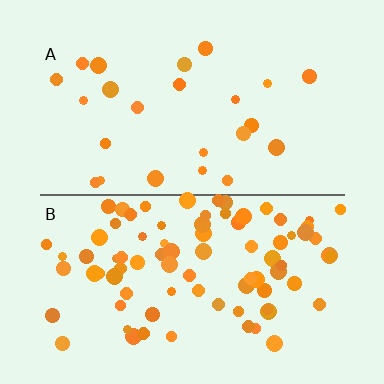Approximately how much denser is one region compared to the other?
Approximately 3.7× — region B over region A.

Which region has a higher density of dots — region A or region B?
B (the bottom).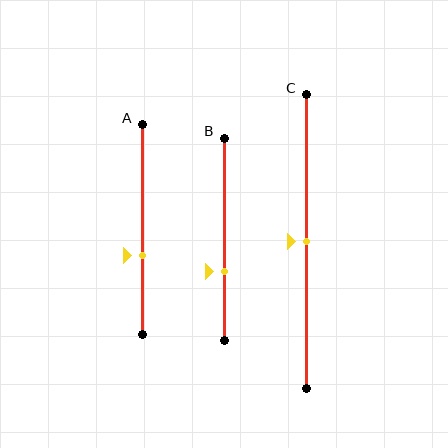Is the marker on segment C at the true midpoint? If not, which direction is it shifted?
Yes, the marker on segment C is at the true midpoint.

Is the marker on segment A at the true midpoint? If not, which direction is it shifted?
No, the marker on segment A is shifted downward by about 12% of the segment length.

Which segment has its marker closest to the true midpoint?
Segment C has its marker closest to the true midpoint.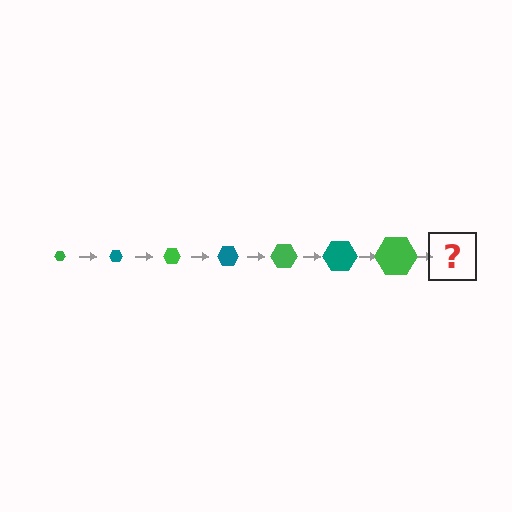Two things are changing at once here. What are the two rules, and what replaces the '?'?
The two rules are that the hexagon grows larger each step and the color cycles through green and teal. The '?' should be a teal hexagon, larger than the previous one.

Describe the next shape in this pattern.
It should be a teal hexagon, larger than the previous one.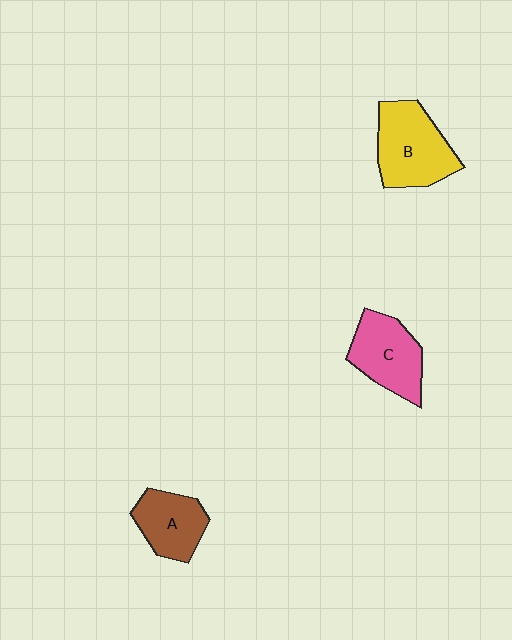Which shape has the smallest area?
Shape A (brown).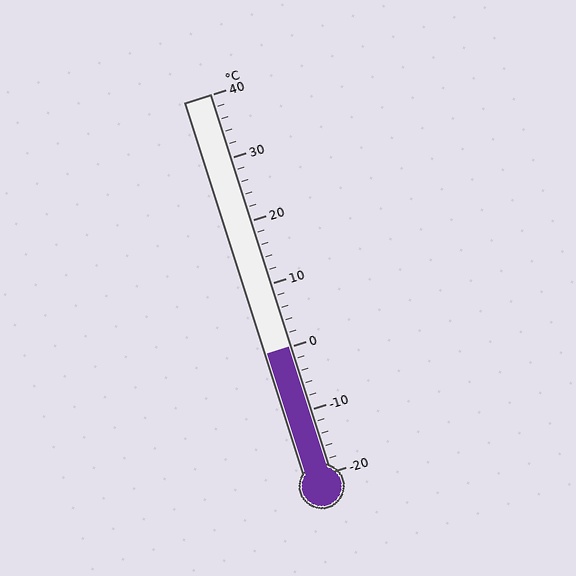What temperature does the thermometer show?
The thermometer shows approximately 0°C.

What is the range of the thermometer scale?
The thermometer scale ranges from -20°C to 40°C.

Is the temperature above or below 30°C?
The temperature is below 30°C.